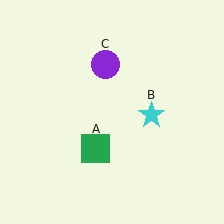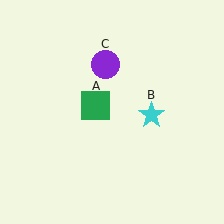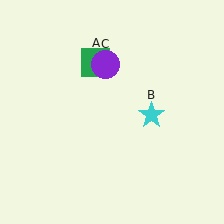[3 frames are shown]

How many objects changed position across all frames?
1 object changed position: green square (object A).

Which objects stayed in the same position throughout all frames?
Cyan star (object B) and purple circle (object C) remained stationary.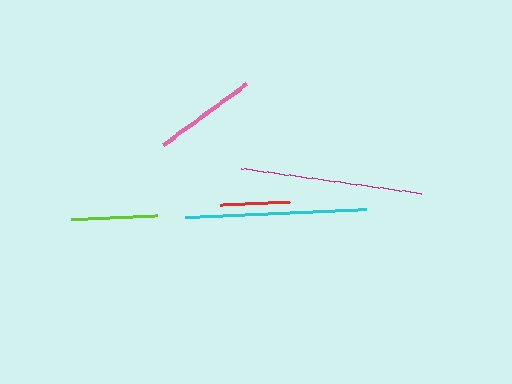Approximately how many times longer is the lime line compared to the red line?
The lime line is approximately 1.2 times the length of the red line.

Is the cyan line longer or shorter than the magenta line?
The magenta line is longer than the cyan line.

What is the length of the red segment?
The red segment is approximately 70 pixels long.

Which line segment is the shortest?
The red line is the shortest at approximately 70 pixels.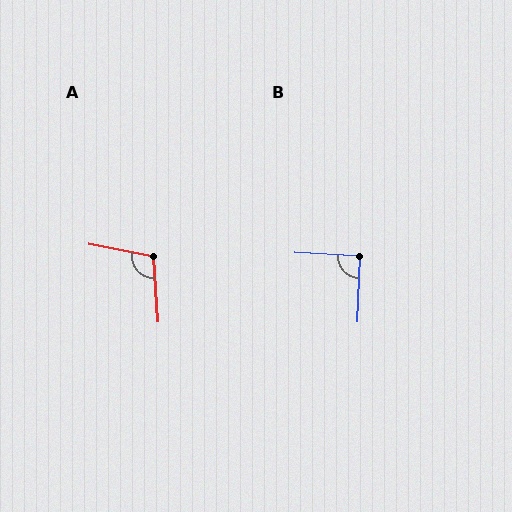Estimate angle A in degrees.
Approximately 105 degrees.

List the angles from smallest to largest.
B (91°), A (105°).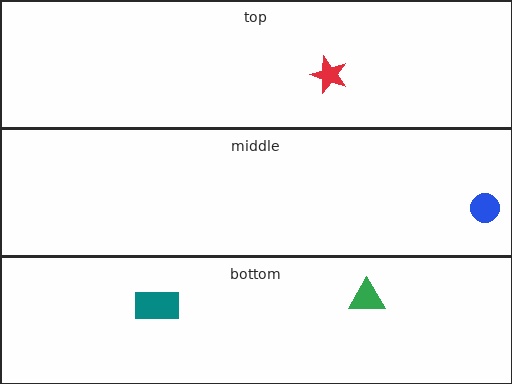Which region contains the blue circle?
The middle region.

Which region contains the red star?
The top region.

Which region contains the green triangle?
The bottom region.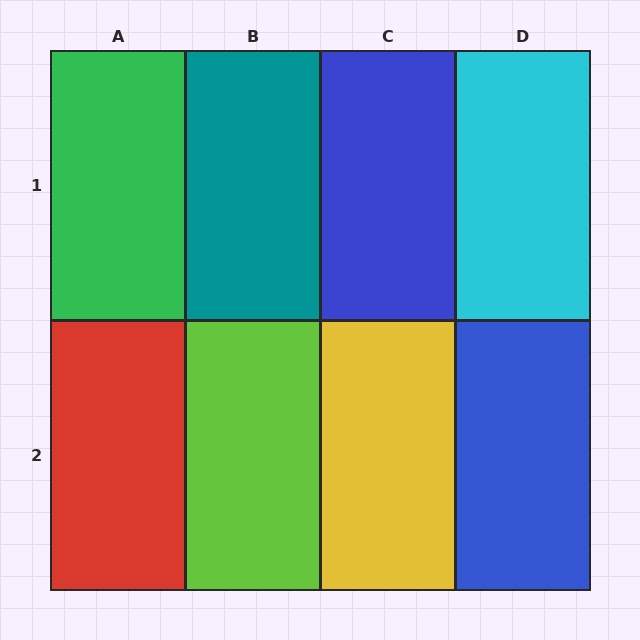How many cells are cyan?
1 cell is cyan.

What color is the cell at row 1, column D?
Cyan.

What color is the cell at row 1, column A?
Green.